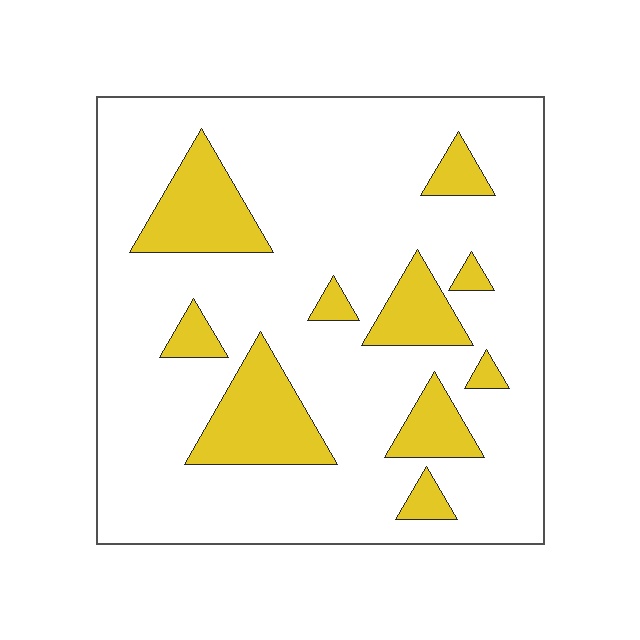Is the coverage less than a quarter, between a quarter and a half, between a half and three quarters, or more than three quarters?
Less than a quarter.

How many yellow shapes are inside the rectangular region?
10.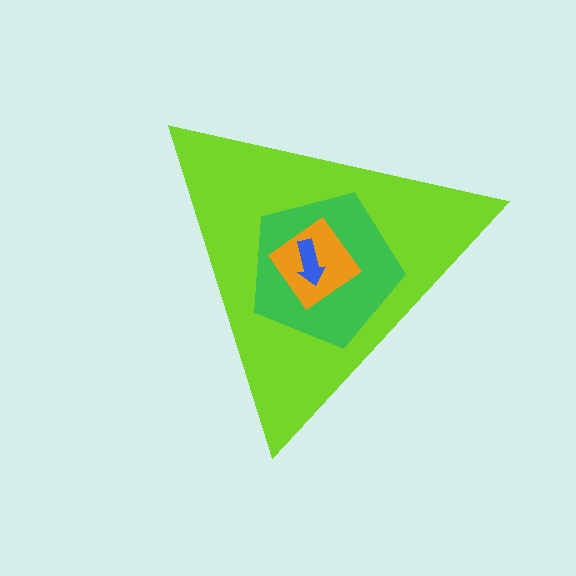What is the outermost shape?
The lime triangle.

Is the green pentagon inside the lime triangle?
Yes.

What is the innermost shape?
The blue arrow.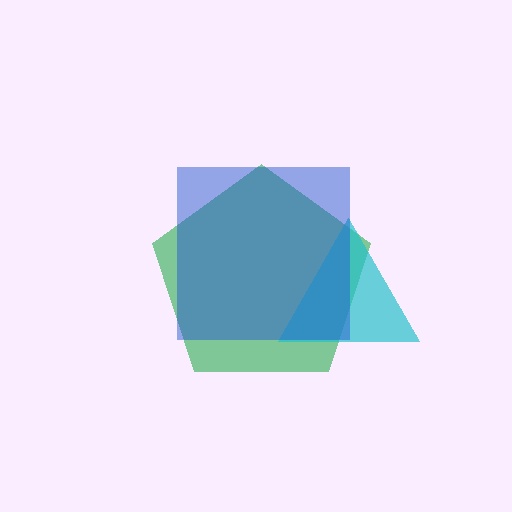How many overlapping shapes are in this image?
There are 3 overlapping shapes in the image.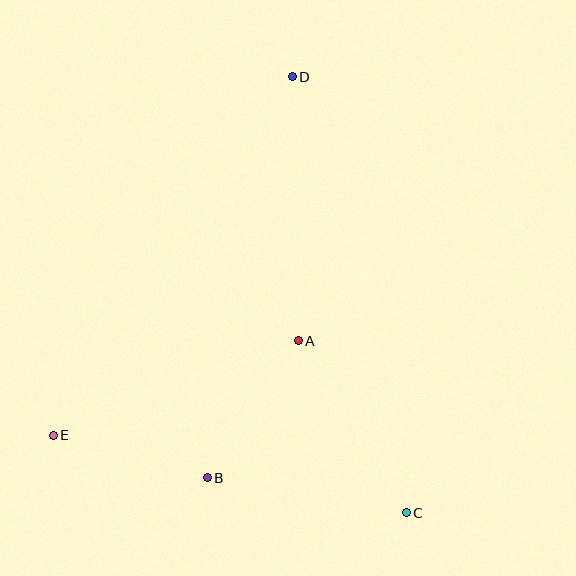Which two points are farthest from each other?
Points C and D are farthest from each other.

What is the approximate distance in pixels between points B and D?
The distance between B and D is approximately 410 pixels.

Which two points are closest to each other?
Points B and E are closest to each other.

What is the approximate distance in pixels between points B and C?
The distance between B and C is approximately 202 pixels.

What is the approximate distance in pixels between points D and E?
The distance between D and E is approximately 431 pixels.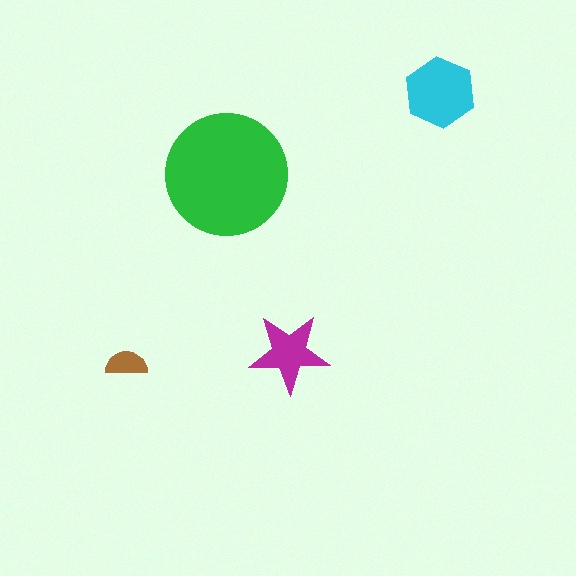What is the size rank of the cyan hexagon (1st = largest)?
2nd.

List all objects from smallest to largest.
The brown semicircle, the magenta star, the cyan hexagon, the green circle.